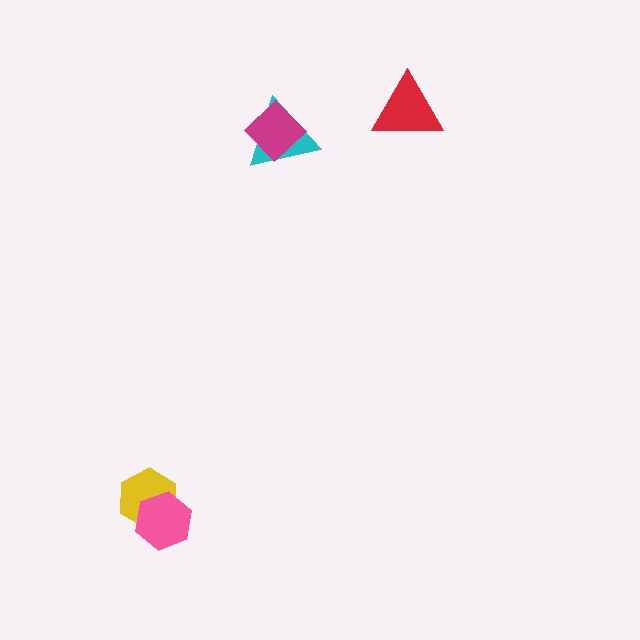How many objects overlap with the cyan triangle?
1 object overlaps with the cyan triangle.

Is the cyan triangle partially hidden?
Yes, it is partially covered by another shape.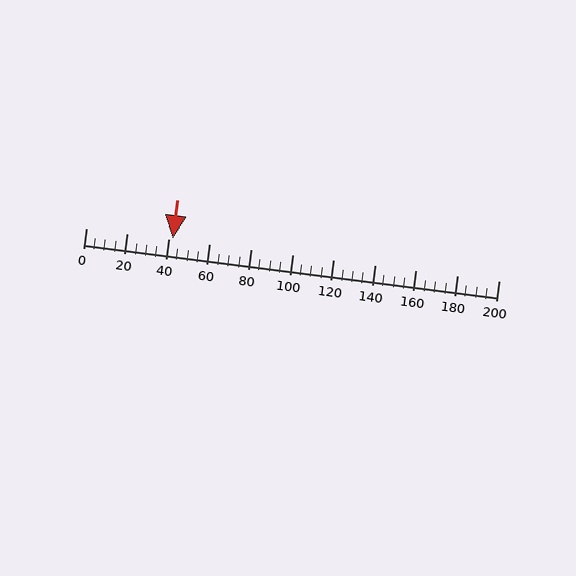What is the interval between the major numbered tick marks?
The major tick marks are spaced 20 units apart.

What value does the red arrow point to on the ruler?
The red arrow points to approximately 42.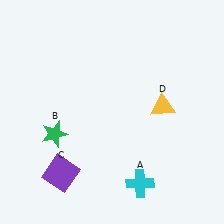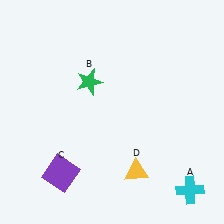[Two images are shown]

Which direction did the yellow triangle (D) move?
The yellow triangle (D) moved down.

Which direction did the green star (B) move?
The green star (B) moved up.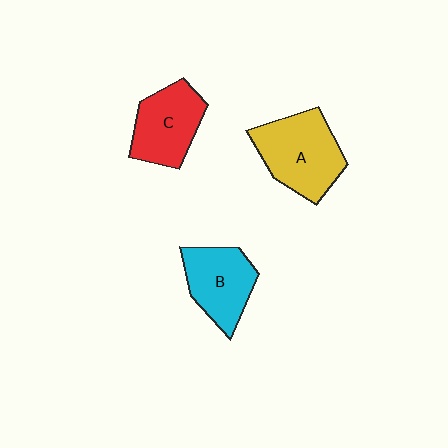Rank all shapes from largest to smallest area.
From largest to smallest: A (yellow), C (red), B (cyan).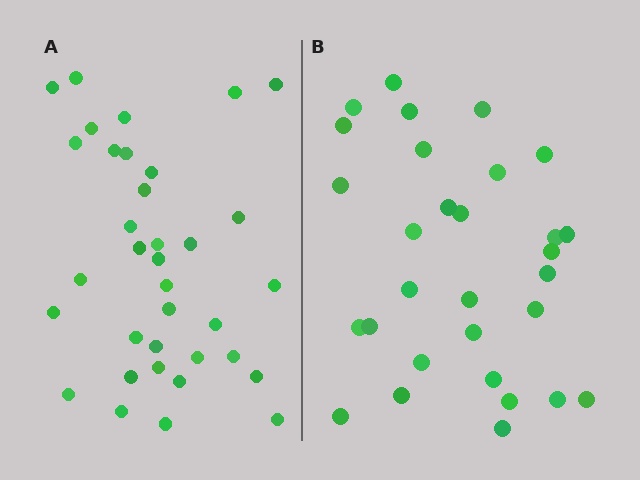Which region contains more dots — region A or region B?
Region A (the left region) has more dots.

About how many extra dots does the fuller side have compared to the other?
Region A has about 5 more dots than region B.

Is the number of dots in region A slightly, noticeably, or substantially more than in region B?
Region A has only slightly more — the two regions are fairly close. The ratio is roughly 1.2 to 1.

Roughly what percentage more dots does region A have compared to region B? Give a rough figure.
About 15% more.